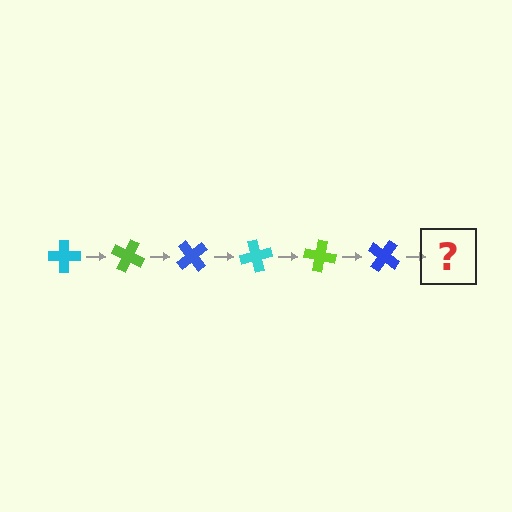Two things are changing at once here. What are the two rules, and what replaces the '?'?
The two rules are that it rotates 25 degrees each step and the color cycles through cyan, lime, and blue. The '?' should be a cyan cross, rotated 150 degrees from the start.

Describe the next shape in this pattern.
It should be a cyan cross, rotated 150 degrees from the start.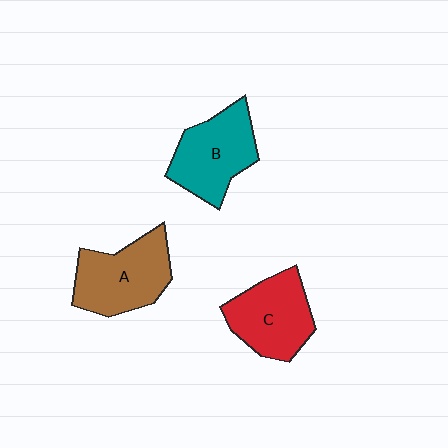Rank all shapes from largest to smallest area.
From largest to smallest: A (brown), B (teal), C (red).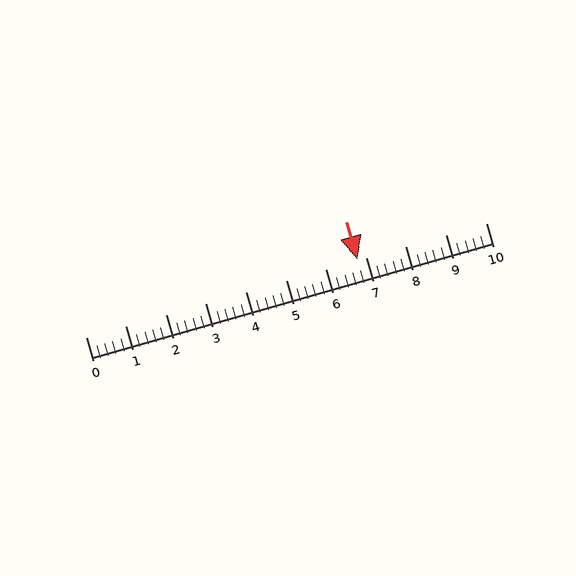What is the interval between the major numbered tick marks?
The major tick marks are spaced 1 units apart.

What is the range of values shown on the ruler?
The ruler shows values from 0 to 10.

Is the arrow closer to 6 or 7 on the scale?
The arrow is closer to 7.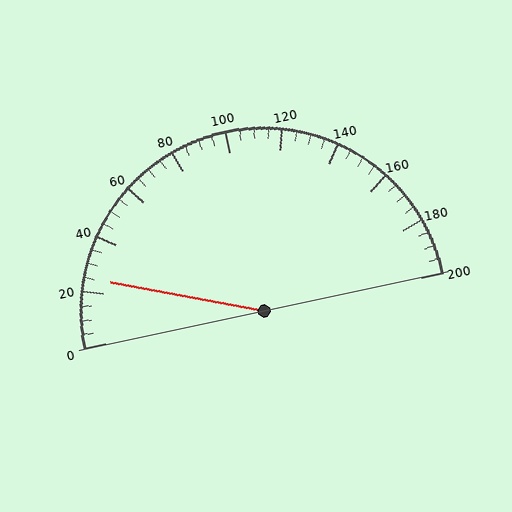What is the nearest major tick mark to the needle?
The nearest major tick mark is 20.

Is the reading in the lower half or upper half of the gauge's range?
The reading is in the lower half of the range (0 to 200).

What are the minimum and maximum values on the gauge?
The gauge ranges from 0 to 200.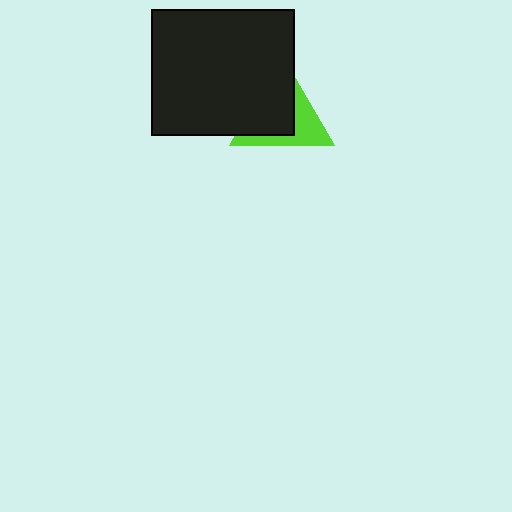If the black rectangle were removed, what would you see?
You would see the complete lime triangle.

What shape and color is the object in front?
The object in front is a black rectangle.